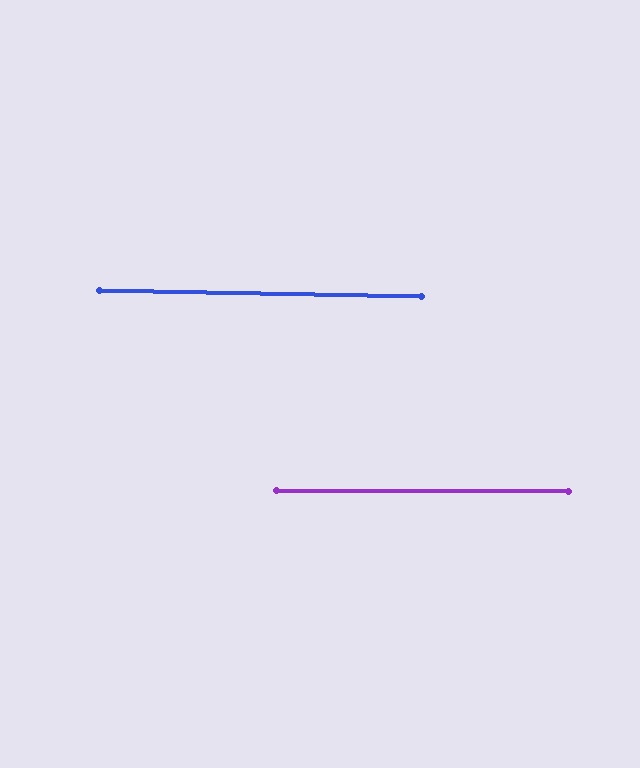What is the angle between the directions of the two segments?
Approximately 1 degree.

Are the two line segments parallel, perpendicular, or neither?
Parallel — their directions differ by only 1.0°.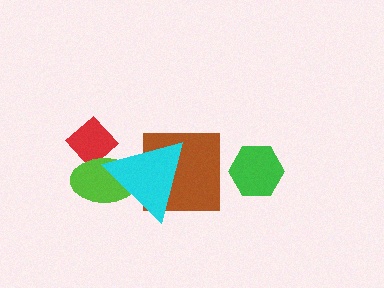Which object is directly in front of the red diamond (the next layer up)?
The lime ellipse is directly in front of the red diamond.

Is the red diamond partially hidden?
Yes, it is partially covered by another shape.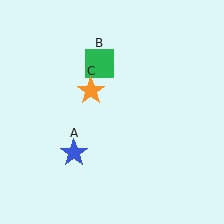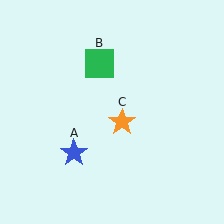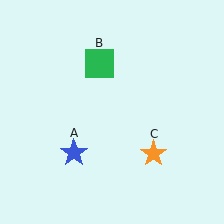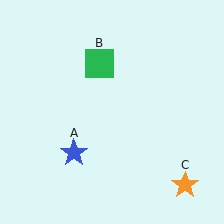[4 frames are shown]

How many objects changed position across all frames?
1 object changed position: orange star (object C).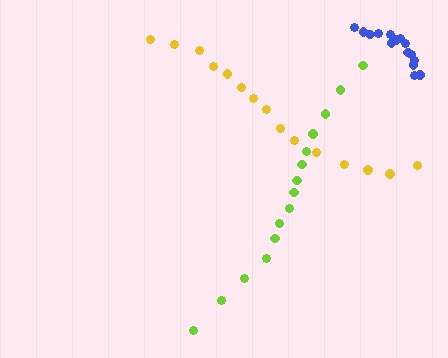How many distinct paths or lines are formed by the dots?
There are 3 distinct paths.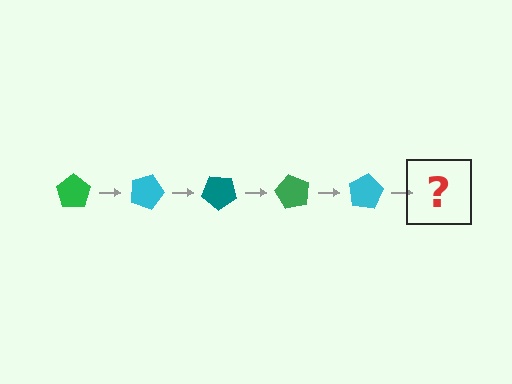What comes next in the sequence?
The next element should be a teal pentagon, rotated 100 degrees from the start.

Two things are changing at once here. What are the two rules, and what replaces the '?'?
The two rules are that it rotates 20 degrees each step and the color cycles through green, cyan, and teal. The '?' should be a teal pentagon, rotated 100 degrees from the start.